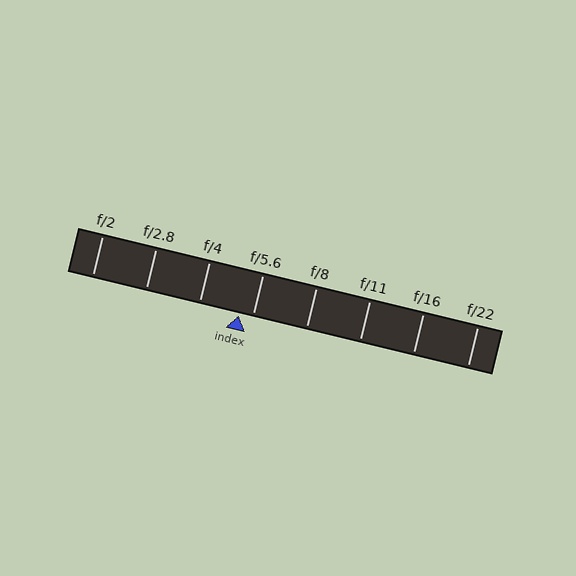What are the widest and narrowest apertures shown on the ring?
The widest aperture shown is f/2 and the narrowest is f/22.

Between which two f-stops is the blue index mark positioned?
The index mark is between f/4 and f/5.6.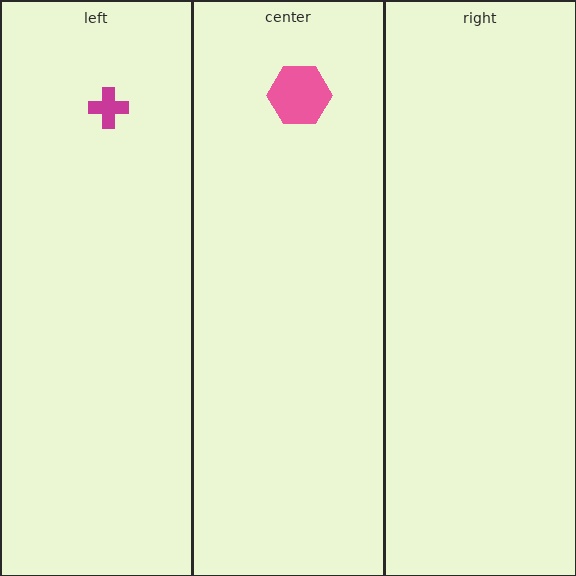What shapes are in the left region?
The magenta cross.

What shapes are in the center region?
The red rectangle, the pink hexagon.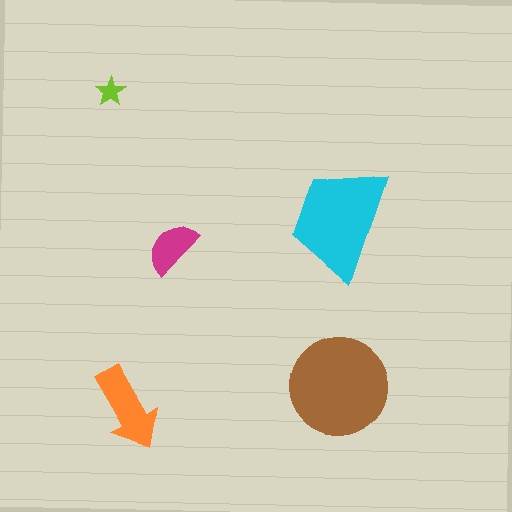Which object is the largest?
The brown circle.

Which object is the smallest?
The lime star.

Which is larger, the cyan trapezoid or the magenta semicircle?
The cyan trapezoid.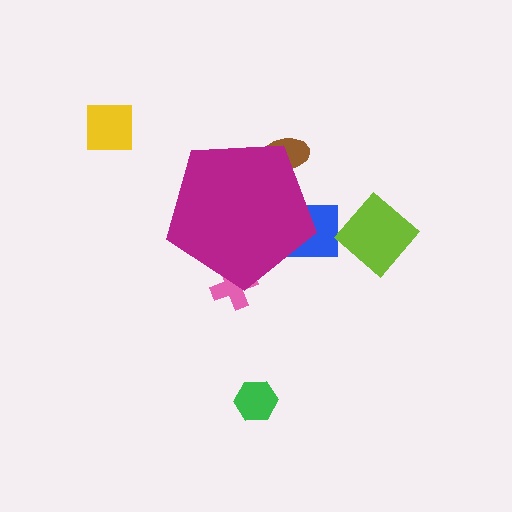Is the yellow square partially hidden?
No, the yellow square is fully visible.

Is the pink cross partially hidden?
Yes, the pink cross is partially hidden behind the magenta pentagon.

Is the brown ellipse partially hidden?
Yes, the brown ellipse is partially hidden behind the magenta pentagon.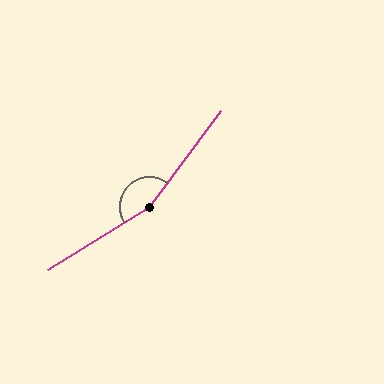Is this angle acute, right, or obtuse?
It is obtuse.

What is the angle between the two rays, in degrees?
Approximately 158 degrees.